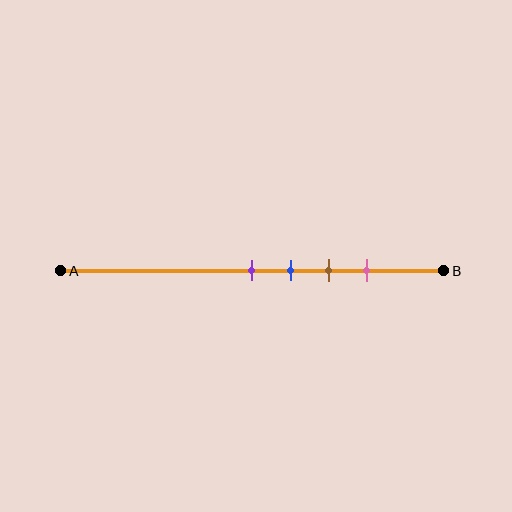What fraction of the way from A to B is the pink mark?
The pink mark is approximately 80% (0.8) of the way from A to B.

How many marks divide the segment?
There are 4 marks dividing the segment.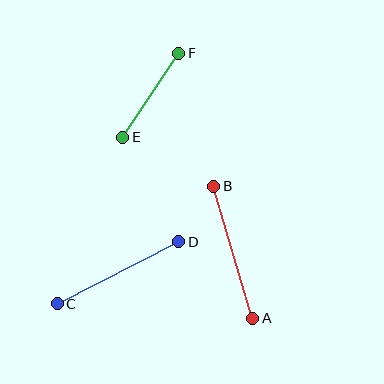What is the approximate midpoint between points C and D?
The midpoint is at approximately (118, 273) pixels.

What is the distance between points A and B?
The distance is approximately 138 pixels.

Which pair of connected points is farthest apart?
Points A and B are farthest apart.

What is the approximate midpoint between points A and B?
The midpoint is at approximately (233, 252) pixels.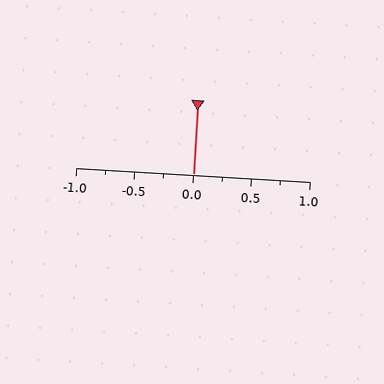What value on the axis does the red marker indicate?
The marker indicates approximately 0.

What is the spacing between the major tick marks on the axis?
The major ticks are spaced 0.5 apart.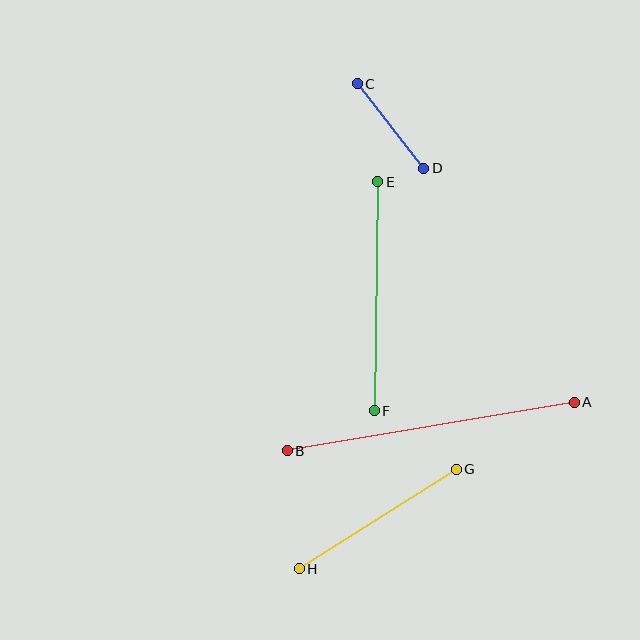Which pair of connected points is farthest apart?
Points A and B are farthest apart.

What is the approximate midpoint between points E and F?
The midpoint is at approximately (376, 296) pixels.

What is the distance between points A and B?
The distance is approximately 291 pixels.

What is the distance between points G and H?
The distance is approximately 186 pixels.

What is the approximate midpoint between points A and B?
The midpoint is at approximately (431, 427) pixels.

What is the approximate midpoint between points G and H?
The midpoint is at approximately (378, 519) pixels.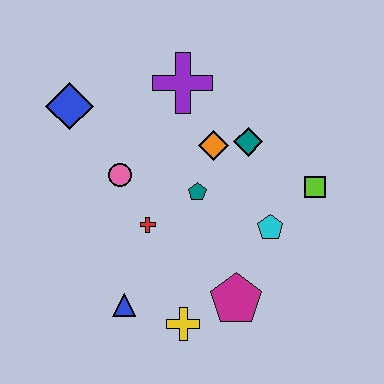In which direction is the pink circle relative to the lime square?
The pink circle is to the left of the lime square.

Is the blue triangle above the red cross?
No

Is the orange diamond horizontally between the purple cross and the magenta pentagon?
Yes